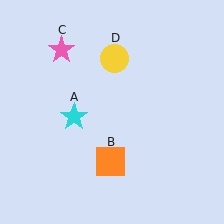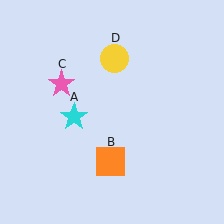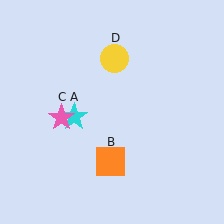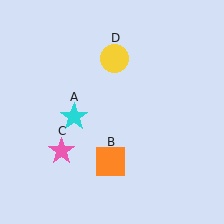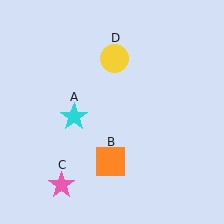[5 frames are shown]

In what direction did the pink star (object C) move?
The pink star (object C) moved down.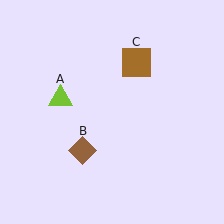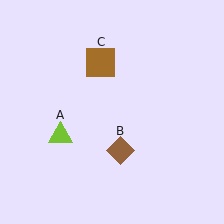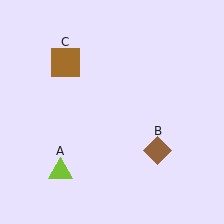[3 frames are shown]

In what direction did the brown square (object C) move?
The brown square (object C) moved left.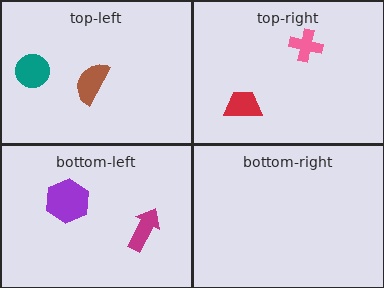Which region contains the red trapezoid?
The top-right region.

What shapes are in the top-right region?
The pink cross, the red trapezoid.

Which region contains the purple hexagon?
The bottom-left region.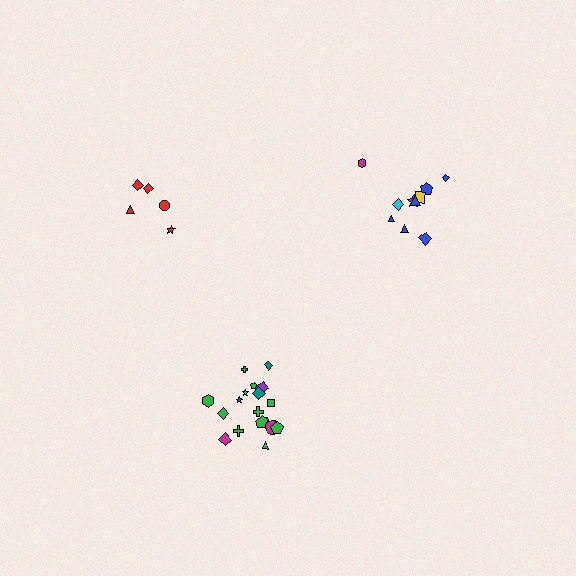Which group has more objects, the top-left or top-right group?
The top-right group.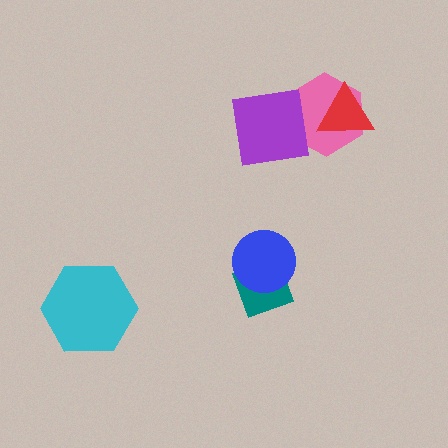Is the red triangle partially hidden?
No, no other shape covers it.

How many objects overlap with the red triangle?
1 object overlaps with the red triangle.